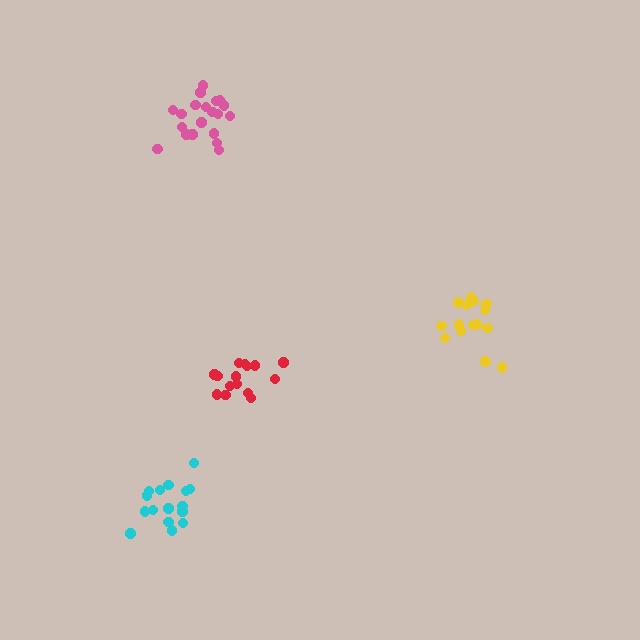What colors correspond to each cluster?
The clusters are colored: red, cyan, pink, yellow.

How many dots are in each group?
Group 1: 15 dots, Group 2: 16 dots, Group 3: 20 dots, Group 4: 15 dots (66 total).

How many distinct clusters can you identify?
There are 4 distinct clusters.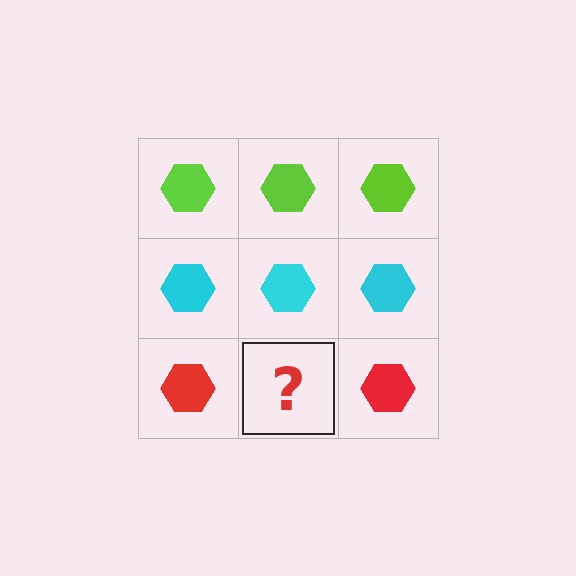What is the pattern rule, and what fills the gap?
The rule is that each row has a consistent color. The gap should be filled with a red hexagon.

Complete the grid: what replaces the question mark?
The question mark should be replaced with a red hexagon.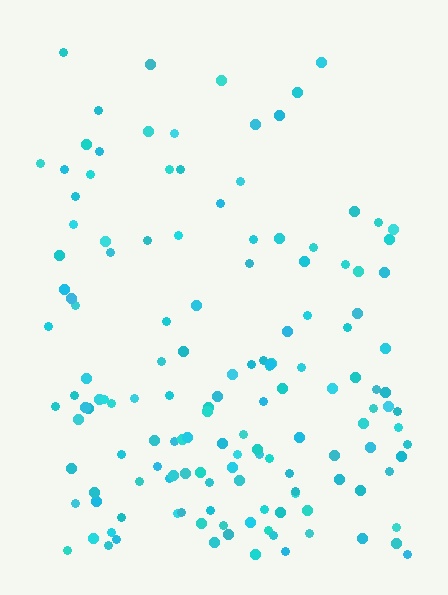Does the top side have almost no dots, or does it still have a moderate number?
Still a moderate number, just noticeably fewer than the bottom.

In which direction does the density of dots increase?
From top to bottom, with the bottom side densest.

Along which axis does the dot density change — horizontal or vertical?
Vertical.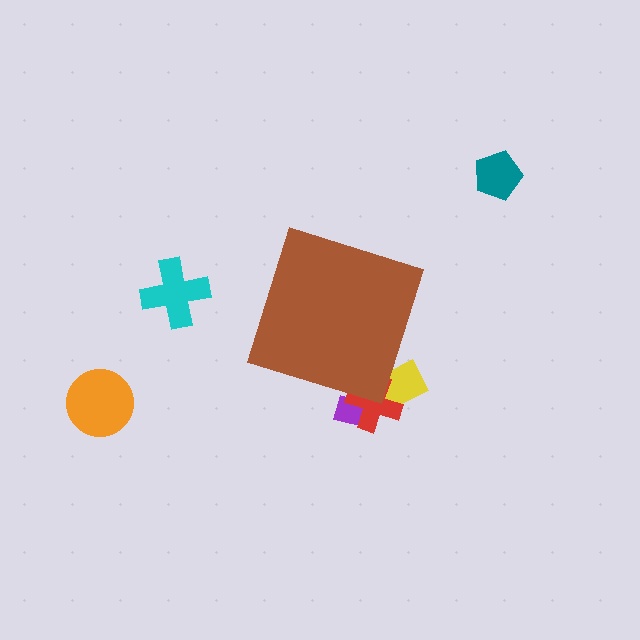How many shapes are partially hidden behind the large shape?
3 shapes are partially hidden.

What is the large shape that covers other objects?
A brown diamond.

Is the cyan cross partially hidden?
No, the cyan cross is fully visible.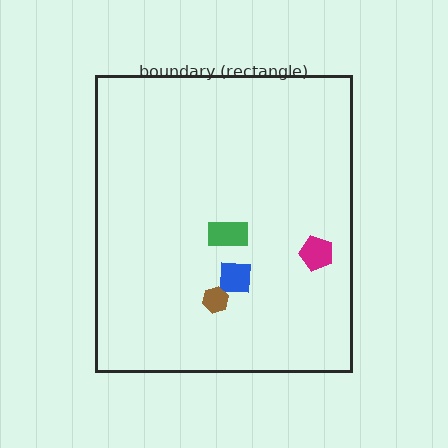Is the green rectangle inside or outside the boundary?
Inside.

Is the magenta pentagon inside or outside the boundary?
Inside.